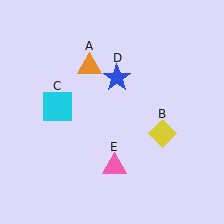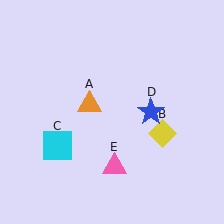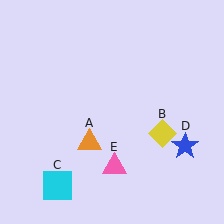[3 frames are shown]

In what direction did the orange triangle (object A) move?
The orange triangle (object A) moved down.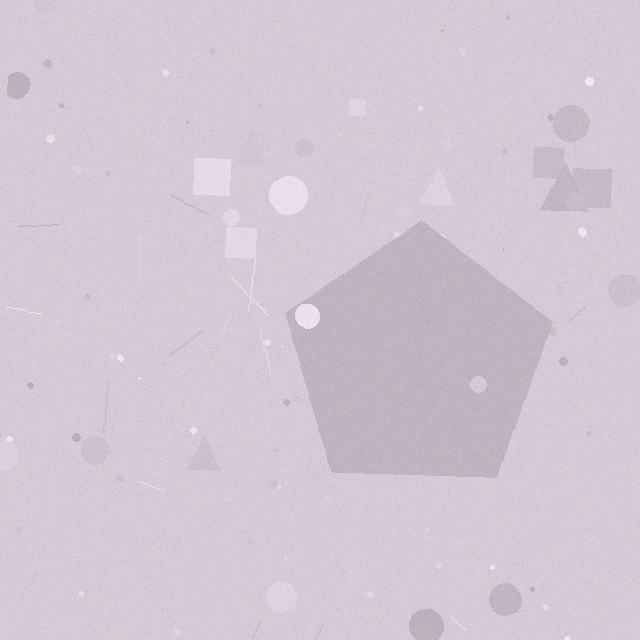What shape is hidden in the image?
A pentagon is hidden in the image.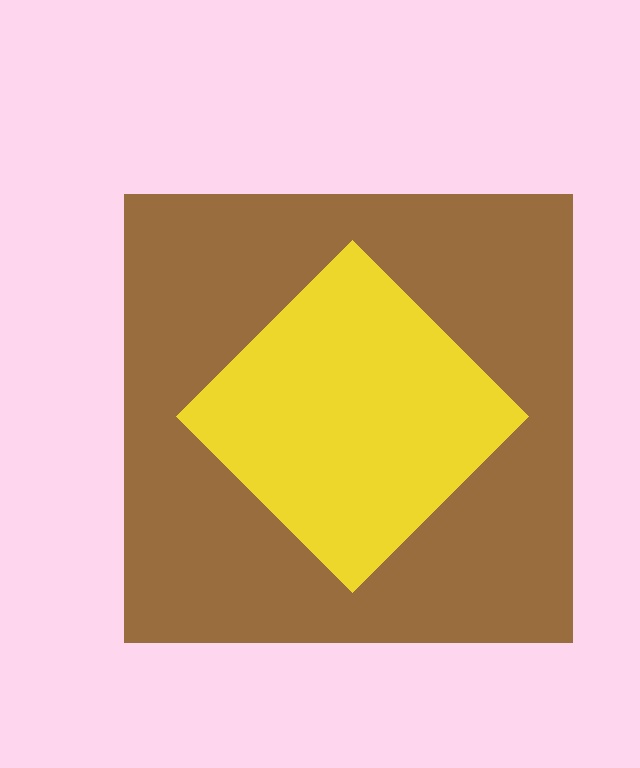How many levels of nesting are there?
2.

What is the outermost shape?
The brown square.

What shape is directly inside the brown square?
The yellow diamond.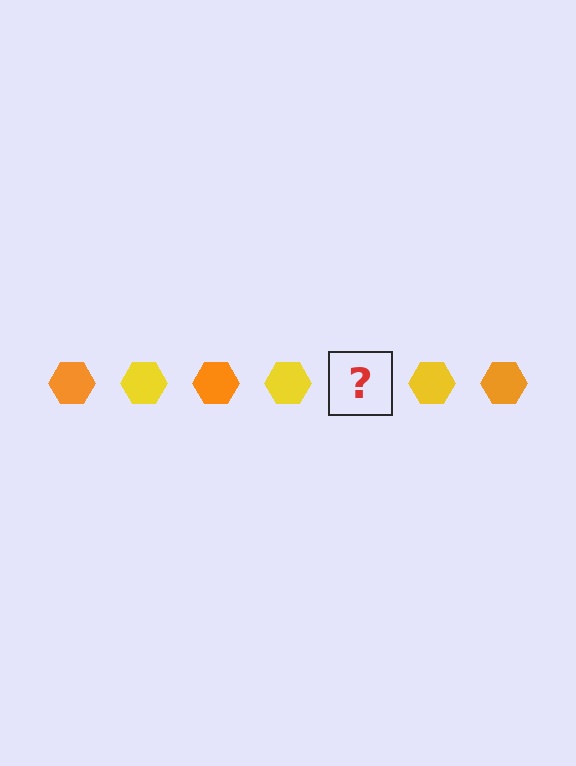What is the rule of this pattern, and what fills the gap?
The rule is that the pattern cycles through orange, yellow hexagons. The gap should be filled with an orange hexagon.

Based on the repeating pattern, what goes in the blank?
The blank should be an orange hexagon.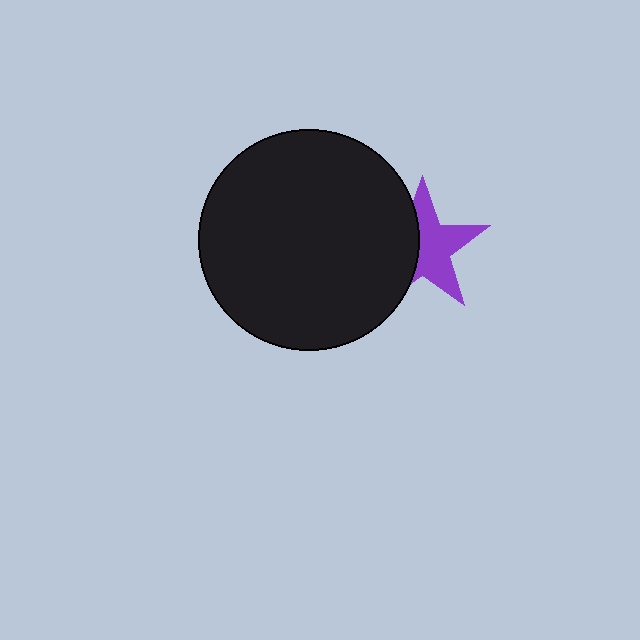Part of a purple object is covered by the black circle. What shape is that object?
It is a star.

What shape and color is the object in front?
The object in front is a black circle.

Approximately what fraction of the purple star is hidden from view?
Roughly 42% of the purple star is hidden behind the black circle.